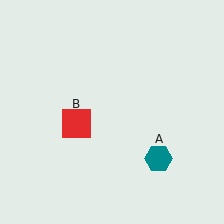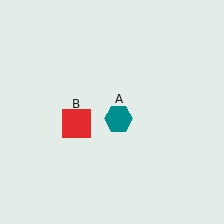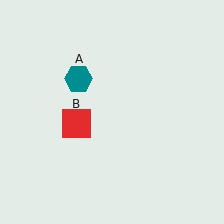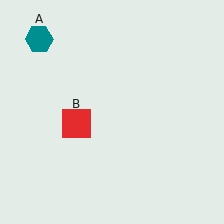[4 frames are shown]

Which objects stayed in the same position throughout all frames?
Red square (object B) remained stationary.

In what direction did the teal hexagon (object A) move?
The teal hexagon (object A) moved up and to the left.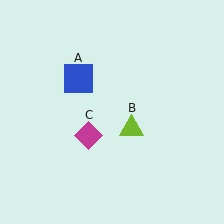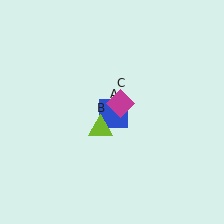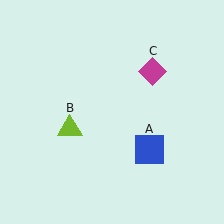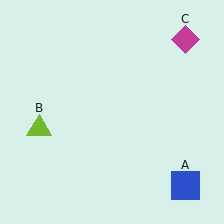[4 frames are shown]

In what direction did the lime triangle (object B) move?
The lime triangle (object B) moved left.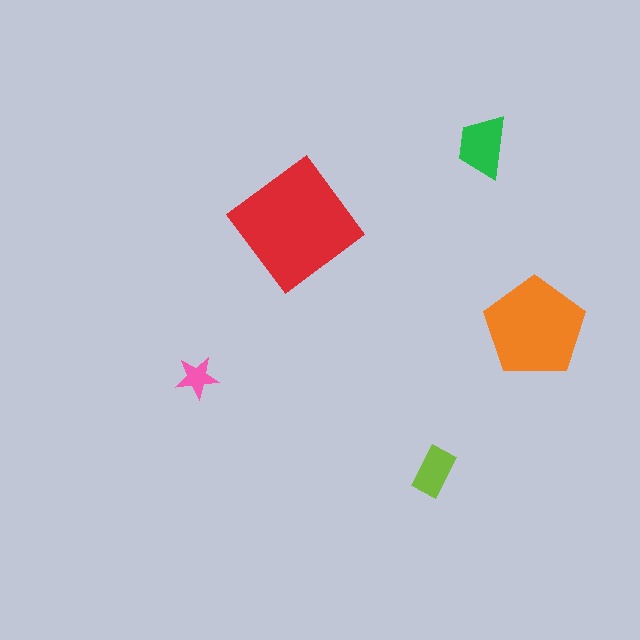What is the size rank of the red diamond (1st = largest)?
1st.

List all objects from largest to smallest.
The red diamond, the orange pentagon, the green trapezoid, the lime rectangle, the pink star.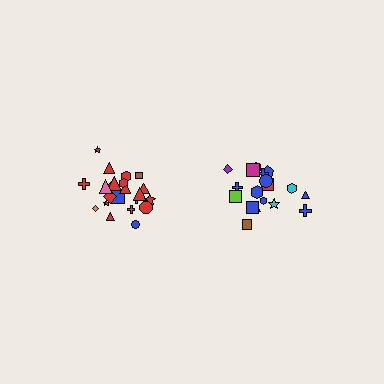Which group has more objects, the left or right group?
The left group.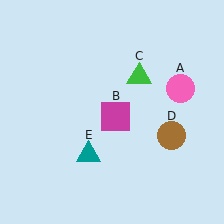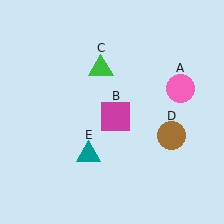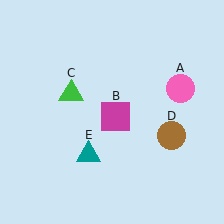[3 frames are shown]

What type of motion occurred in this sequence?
The green triangle (object C) rotated counterclockwise around the center of the scene.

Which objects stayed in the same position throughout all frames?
Pink circle (object A) and magenta square (object B) and brown circle (object D) and teal triangle (object E) remained stationary.